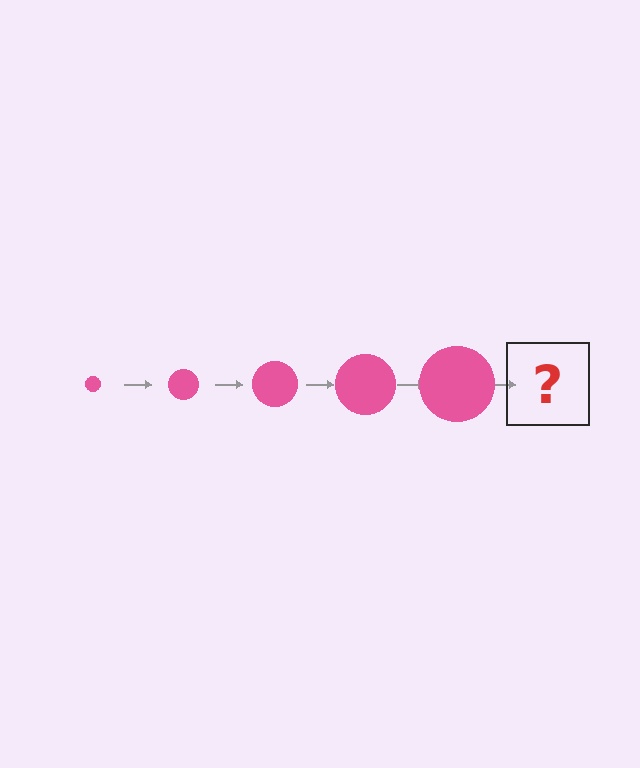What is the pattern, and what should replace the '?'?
The pattern is that the circle gets progressively larger each step. The '?' should be a pink circle, larger than the previous one.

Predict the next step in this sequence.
The next step is a pink circle, larger than the previous one.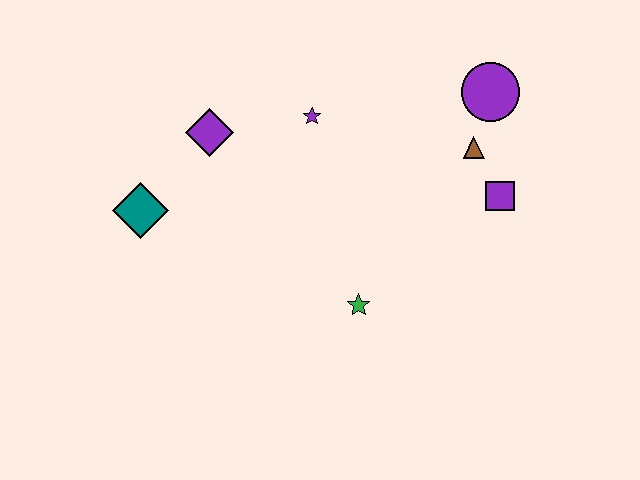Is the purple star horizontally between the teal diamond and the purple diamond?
No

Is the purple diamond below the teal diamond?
No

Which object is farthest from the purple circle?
The teal diamond is farthest from the purple circle.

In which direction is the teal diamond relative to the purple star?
The teal diamond is to the left of the purple star.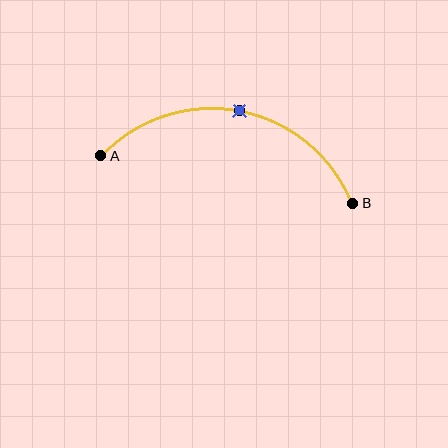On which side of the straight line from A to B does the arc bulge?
The arc bulges above the straight line connecting A and B.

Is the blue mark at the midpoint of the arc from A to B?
Yes. The blue mark lies on the arc at equal arc-length from both A and B — it is the arc midpoint.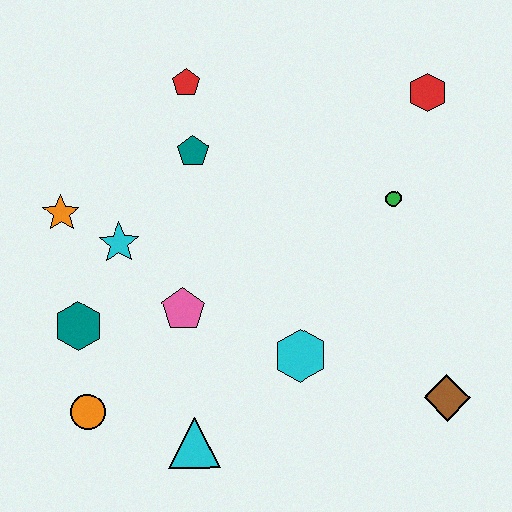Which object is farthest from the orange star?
The brown diamond is farthest from the orange star.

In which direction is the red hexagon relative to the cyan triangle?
The red hexagon is above the cyan triangle.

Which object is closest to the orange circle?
The teal hexagon is closest to the orange circle.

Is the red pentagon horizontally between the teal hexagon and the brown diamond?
Yes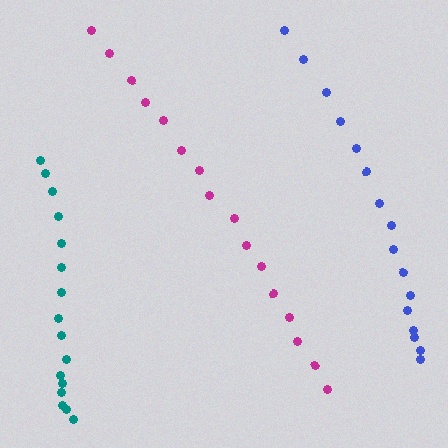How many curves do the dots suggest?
There are 3 distinct paths.